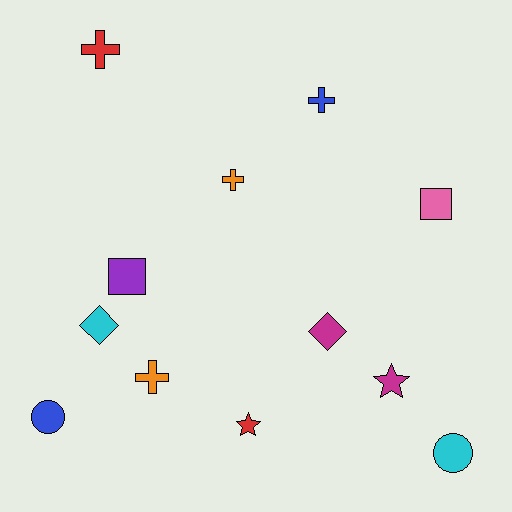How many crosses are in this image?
There are 4 crosses.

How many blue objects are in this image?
There are 2 blue objects.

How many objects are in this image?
There are 12 objects.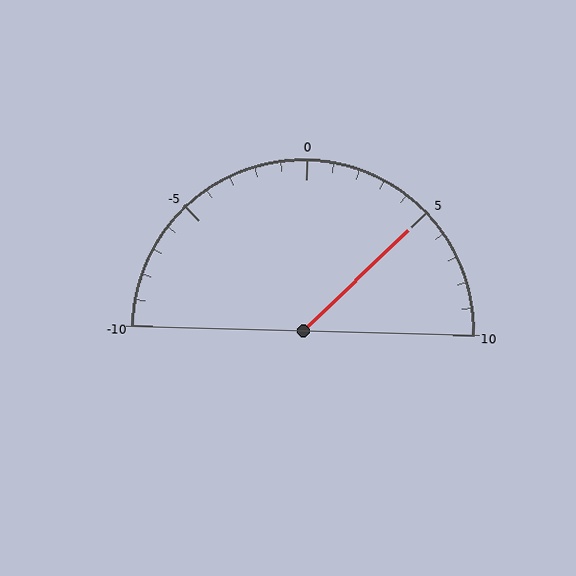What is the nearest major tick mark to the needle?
The nearest major tick mark is 5.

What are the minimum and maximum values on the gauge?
The gauge ranges from -10 to 10.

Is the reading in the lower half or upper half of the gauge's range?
The reading is in the upper half of the range (-10 to 10).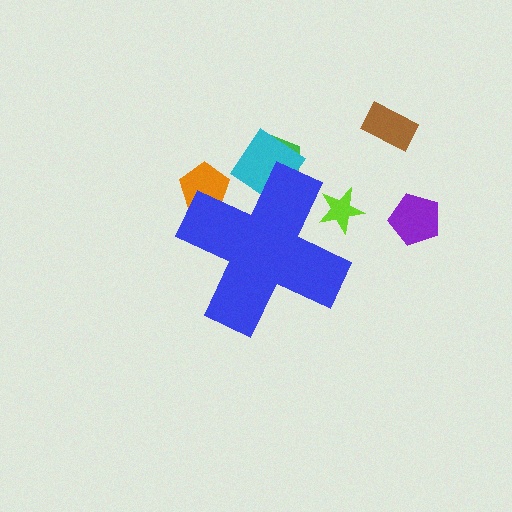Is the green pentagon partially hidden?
Yes, the green pentagon is partially hidden behind the blue cross.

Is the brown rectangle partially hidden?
No, the brown rectangle is fully visible.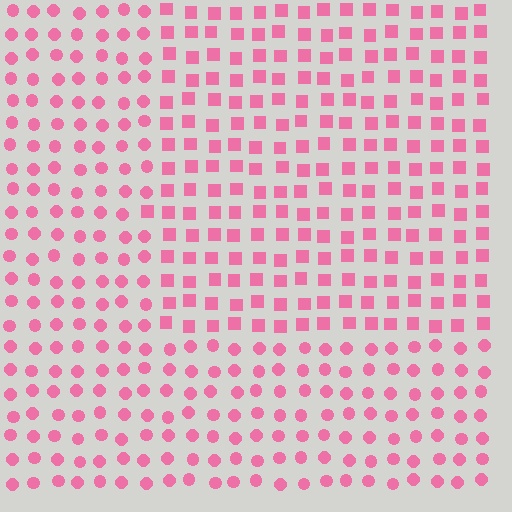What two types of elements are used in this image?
The image uses squares inside the rectangle region and circles outside it.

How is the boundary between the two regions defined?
The boundary is defined by a change in element shape: squares inside vs. circles outside. All elements share the same color and spacing.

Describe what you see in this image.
The image is filled with small pink elements arranged in a uniform grid. A rectangle-shaped region contains squares, while the surrounding area contains circles. The boundary is defined purely by the change in element shape.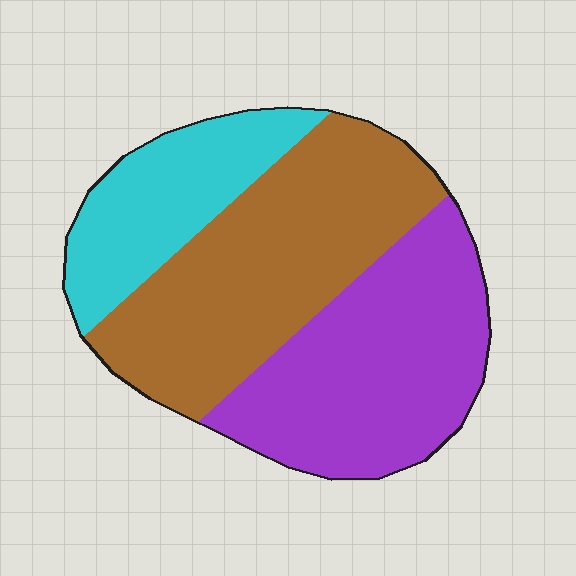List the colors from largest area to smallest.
From largest to smallest: brown, purple, cyan.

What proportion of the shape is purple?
Purple covers around 40% of the shape.